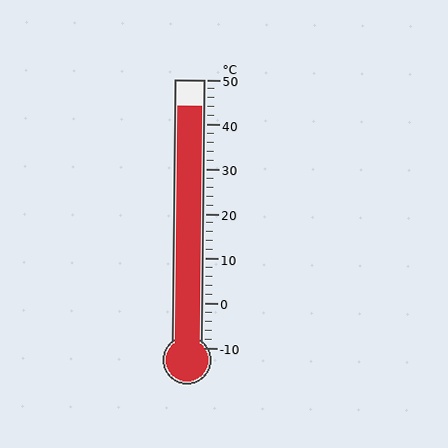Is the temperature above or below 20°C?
The temperature is above 20°C.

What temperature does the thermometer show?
The thermometer shows approximately 44°C.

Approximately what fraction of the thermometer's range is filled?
The thermometer is filled to approximately 90% of its range.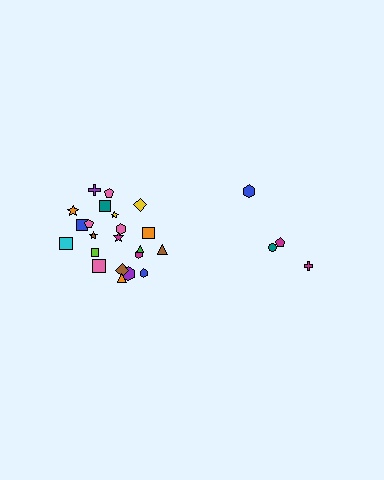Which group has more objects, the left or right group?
The left group.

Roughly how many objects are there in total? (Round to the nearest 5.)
Roughly 25 objects in total.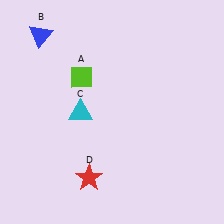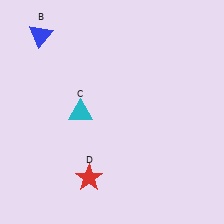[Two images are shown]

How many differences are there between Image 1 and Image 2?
There is 1 difference between the two images.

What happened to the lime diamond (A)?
The lime diamond (A) was removed in Image 2. It was in the top-left area of Image 1.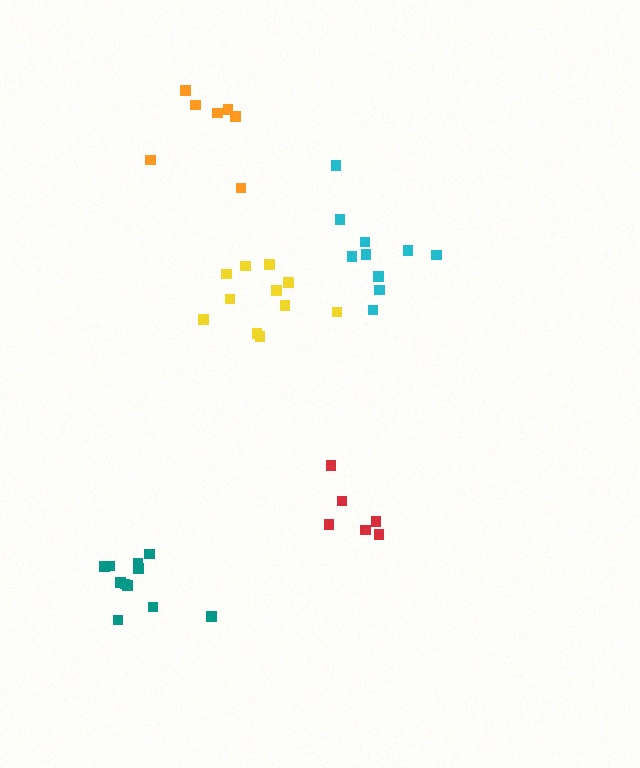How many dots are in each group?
Group 1: 11 dots, Group 2: 6 dots, Group 3: 10 dots, Group 4: 11 dots, Group 5: 7 dots (45 total).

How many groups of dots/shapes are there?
There are 5 groups.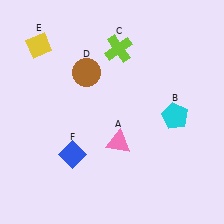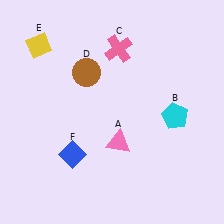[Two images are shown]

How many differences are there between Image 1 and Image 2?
There is 1 difference between the two images.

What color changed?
The cross (C) changed from lime in Image 1 to pink in Image 2.